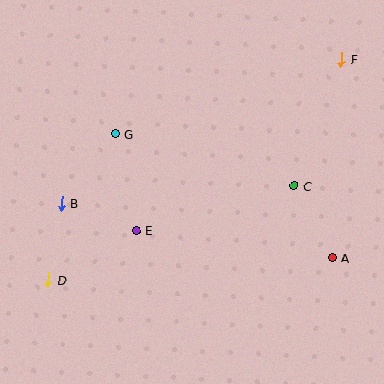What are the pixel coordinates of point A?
Point A is at (332, 258).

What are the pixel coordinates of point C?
Point C is at (294, 186).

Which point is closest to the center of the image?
Point E at (136, 230) is closest to the center.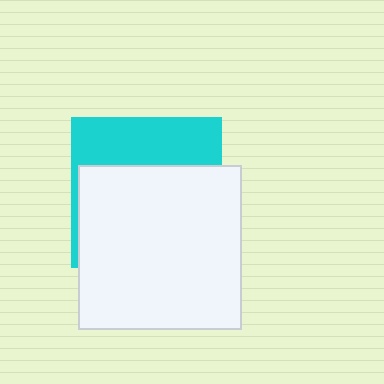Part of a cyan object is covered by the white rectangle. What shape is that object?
It is a square.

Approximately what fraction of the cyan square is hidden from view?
Roughly 65% of the cyan square is hidden behind the white rectangle.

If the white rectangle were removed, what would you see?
You would see the complete cyan square.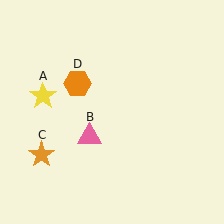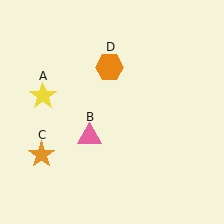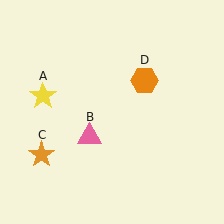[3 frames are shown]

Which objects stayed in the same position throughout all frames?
Yellow star (object A) and pink triangle (object B) and orange star (object C) remained stationary.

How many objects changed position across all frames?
1 object changed position: orange hexagon (object D).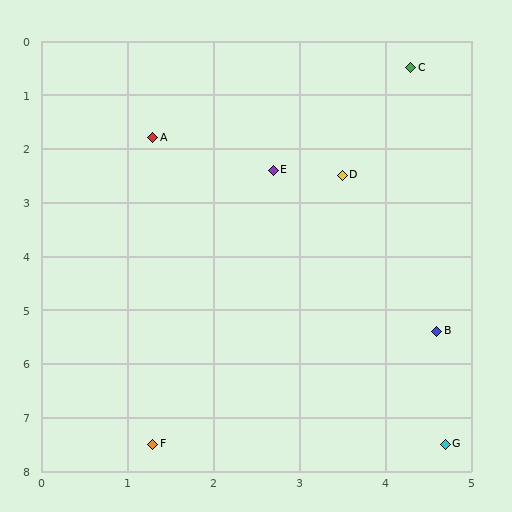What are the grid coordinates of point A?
Point A is at approximately (1.3, 1.8).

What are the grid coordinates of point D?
Point D is at approximately (3.5, 2.5).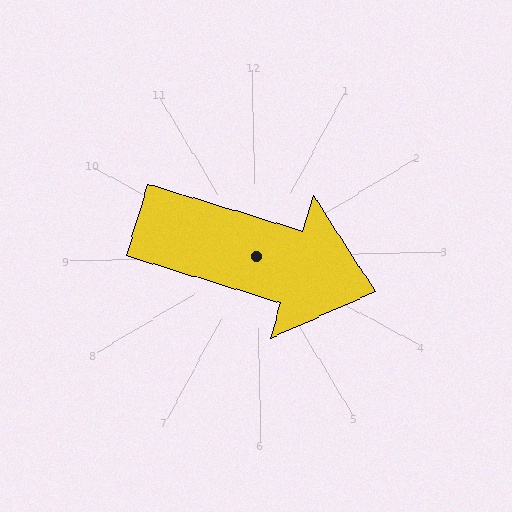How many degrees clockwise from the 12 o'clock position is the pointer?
Approximately 108 degrees.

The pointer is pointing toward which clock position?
Roughly 4 o'clock.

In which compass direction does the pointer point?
East.